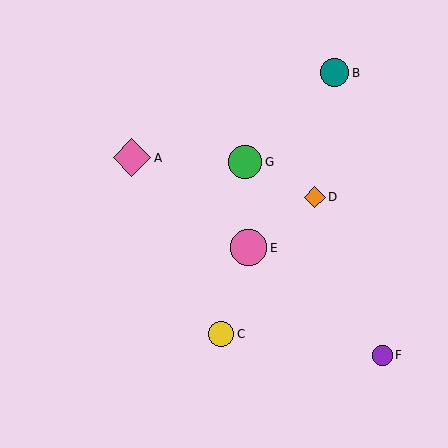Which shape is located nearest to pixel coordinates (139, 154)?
The pink diamond (labeled A) at (132, 158) is nearest to that location.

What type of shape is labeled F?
Shape F is a purple circle.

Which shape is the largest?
The pink diamond (labeled A) is the largest.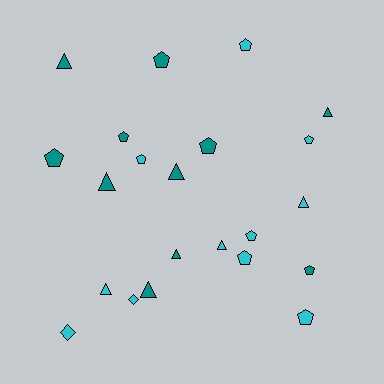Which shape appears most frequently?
Pentagon, with 11 objects.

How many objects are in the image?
There are 22 objects.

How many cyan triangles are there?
There are 3 cyan triangles.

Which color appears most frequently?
Teal, with 11 objects.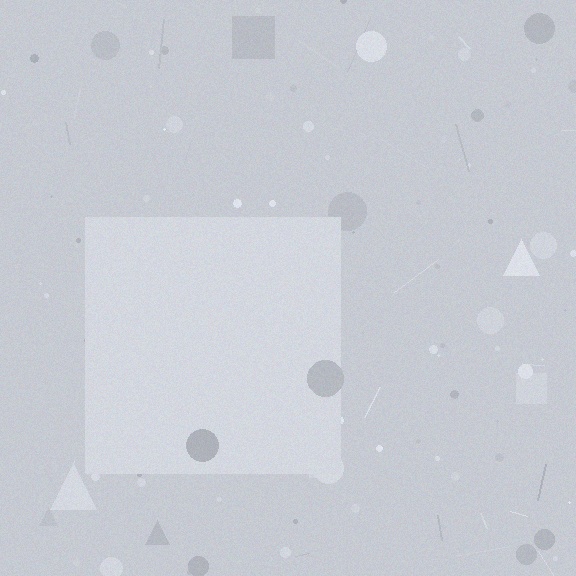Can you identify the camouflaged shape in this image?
The camouflaged shape is a square.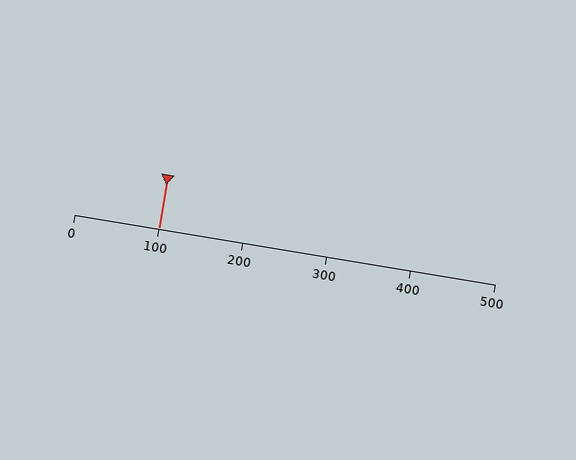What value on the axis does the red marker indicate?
The marker indicates approximately 100.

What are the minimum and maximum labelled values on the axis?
The axis runs from 0 to 500.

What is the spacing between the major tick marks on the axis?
The major ticks are spaced 100 apart.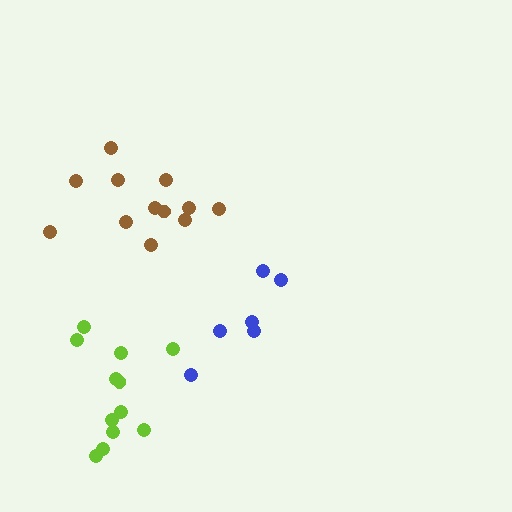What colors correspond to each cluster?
The clusters are colored: brown, lime, blue.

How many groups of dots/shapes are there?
There are 3 groups.